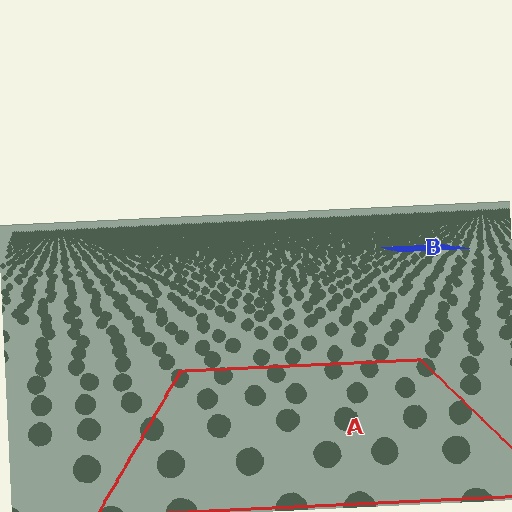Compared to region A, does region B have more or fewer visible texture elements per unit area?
Region B has more texture elements per unit area — they are packed more densely because it is farther away.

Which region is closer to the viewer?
Region A is closer. The texture elements there are larger and more spread out.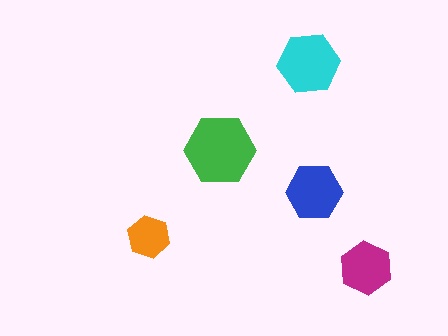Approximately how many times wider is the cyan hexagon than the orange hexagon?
About 1.5 times wider.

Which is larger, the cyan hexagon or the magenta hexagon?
The cyan one.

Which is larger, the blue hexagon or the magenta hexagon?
The blue one.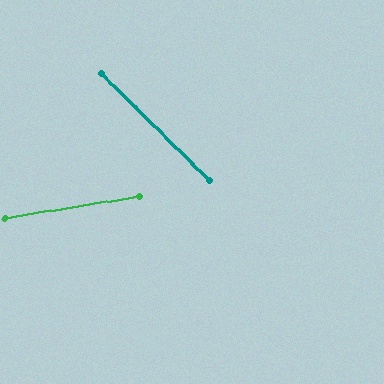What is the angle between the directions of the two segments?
Approximately 53 degrees.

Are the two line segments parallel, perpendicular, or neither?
Neither parallel nor perpendicular — they differ by about 53°.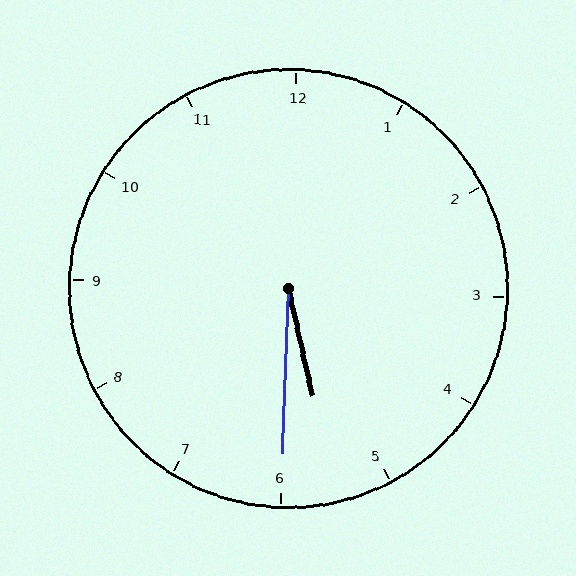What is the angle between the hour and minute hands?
Approximately 15 degrees.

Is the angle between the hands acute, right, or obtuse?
It is acute.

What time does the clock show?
5:30.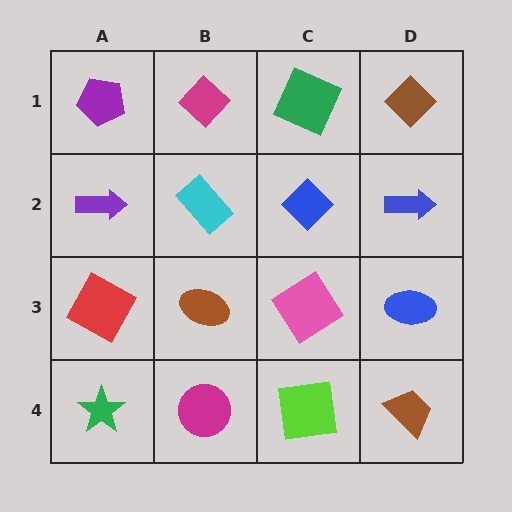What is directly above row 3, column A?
A purple arrow.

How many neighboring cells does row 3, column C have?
4.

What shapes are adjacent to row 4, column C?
A pink diamond (row 3, column C), a magenta circle (row 4, column B), a brown trapezoid (row 4, column D).